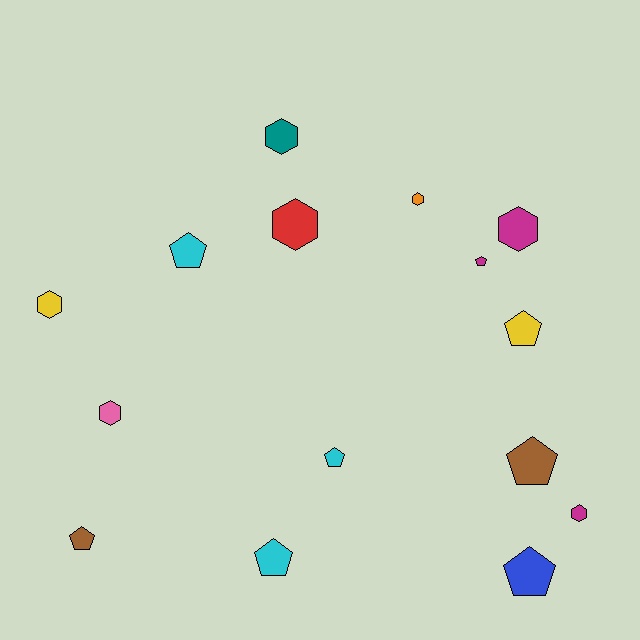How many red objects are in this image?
There is 1 red object.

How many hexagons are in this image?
There are 7 hexagons.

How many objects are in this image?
There are 15 objects.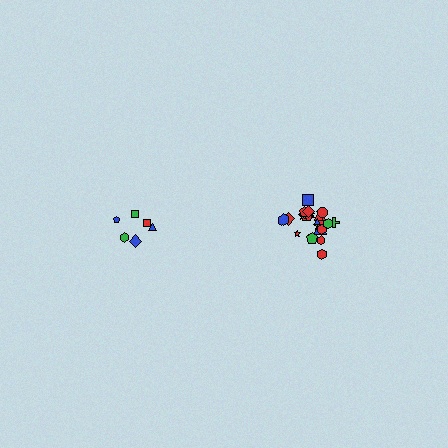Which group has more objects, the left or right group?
The right group.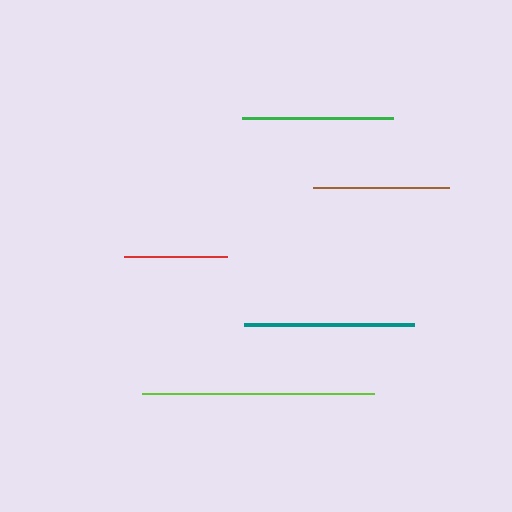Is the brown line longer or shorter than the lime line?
The lime line is longer than the brown line.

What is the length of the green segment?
The green segment is approximately 150 pixels long.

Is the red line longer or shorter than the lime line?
The lime line is longer than the red line.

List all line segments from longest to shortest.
From longest to shortest: lime, teal, green, brown, red.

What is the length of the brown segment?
The brown segment is approximately 136 pixels long.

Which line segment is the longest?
The lime line is the longest at approximately 232 pixels.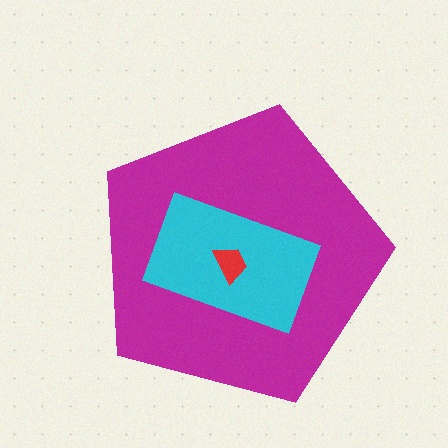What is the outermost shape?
The magenta pentagon.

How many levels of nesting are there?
3.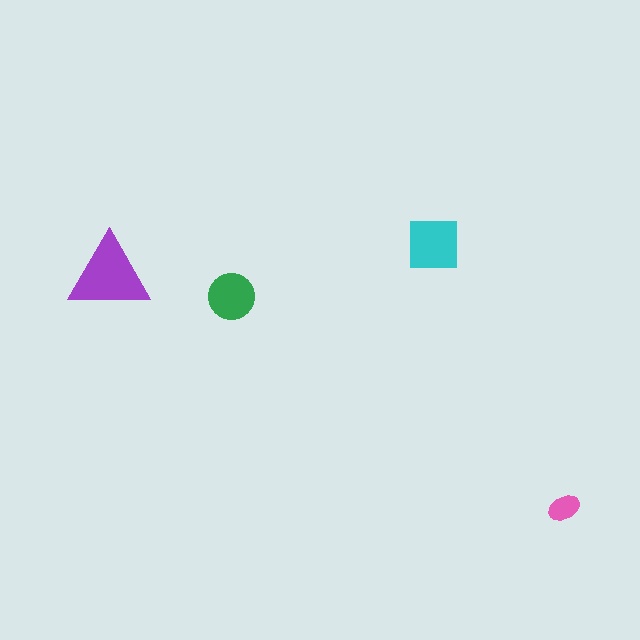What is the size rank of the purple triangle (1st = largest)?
1st.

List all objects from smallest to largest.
The pink ellipse, the green circle, the cyan square, the purple triangle.